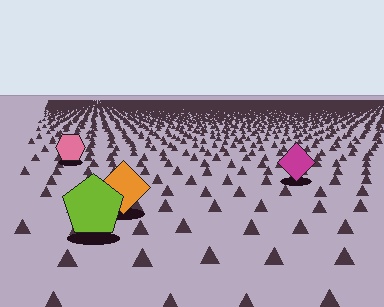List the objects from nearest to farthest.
From nearest to farthest: the lime pentagon, the orange diamond, the magenta diamond, the pink hexagon.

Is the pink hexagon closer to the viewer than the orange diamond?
No. The orange diamond is closer — you can tell from the texture gradient: the ground texture is coarser near it.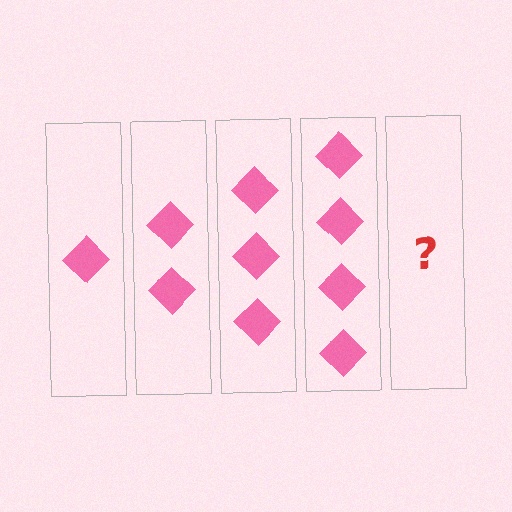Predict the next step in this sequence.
The next step is 5 diamonds.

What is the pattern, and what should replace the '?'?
The pattern is that each step adds one more diamond. The '?' should be 5 diamonds.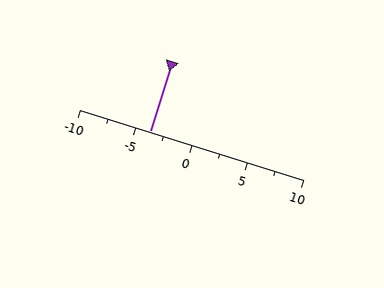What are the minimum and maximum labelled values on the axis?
The axis runs from -10 to 10.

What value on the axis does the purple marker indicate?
The marker indicates approximately -3.8.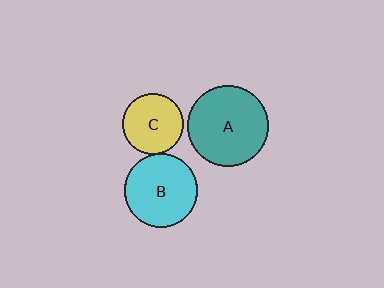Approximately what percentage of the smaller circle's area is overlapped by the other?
Approximately 5%.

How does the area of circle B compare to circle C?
Approximately 1.4 times.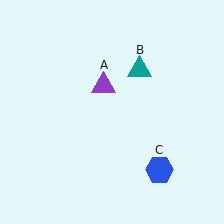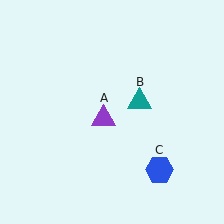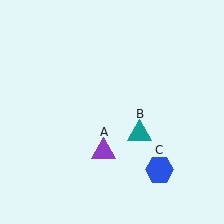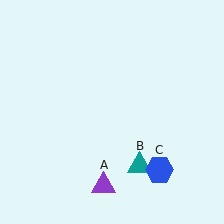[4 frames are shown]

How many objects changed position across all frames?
2 objects changed position: purple triangle (object A), teal triangle (object B).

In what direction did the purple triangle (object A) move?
The purple triangle (object A) moved down.